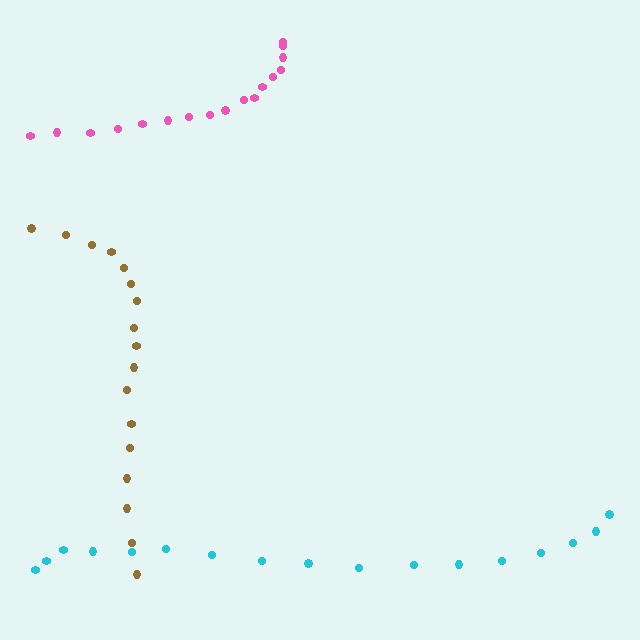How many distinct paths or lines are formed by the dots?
There are 3 distinct paths.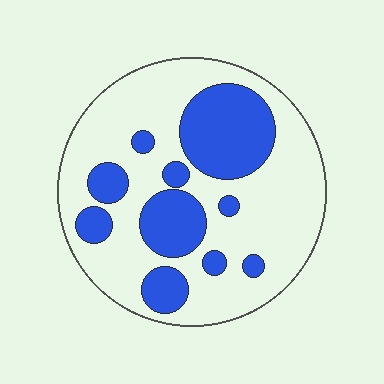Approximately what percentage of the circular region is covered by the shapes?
Approximately 30%.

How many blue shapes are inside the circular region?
10.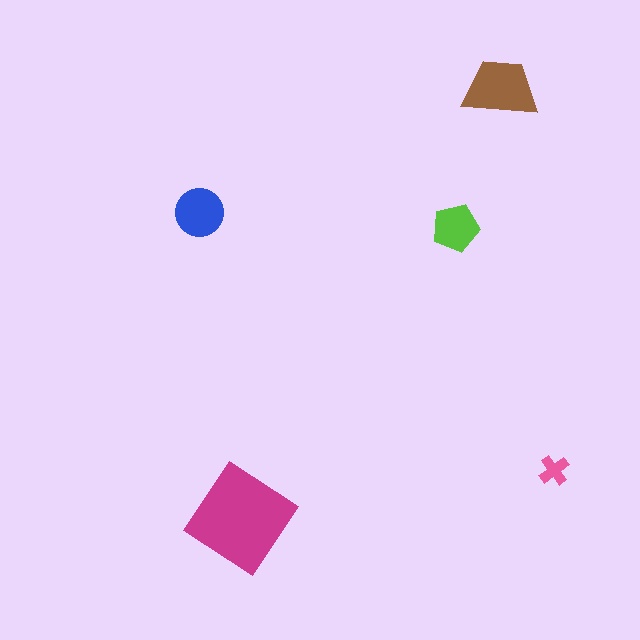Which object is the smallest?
The pink cross.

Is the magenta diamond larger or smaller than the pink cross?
Larger.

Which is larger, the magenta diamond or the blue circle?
The magenta diamond.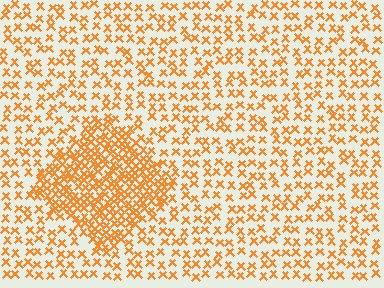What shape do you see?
I see a diamond.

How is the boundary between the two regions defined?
The boundary is defined by a change in element density (approximately 2.3x ratio). All elements are the same color, size, and shape.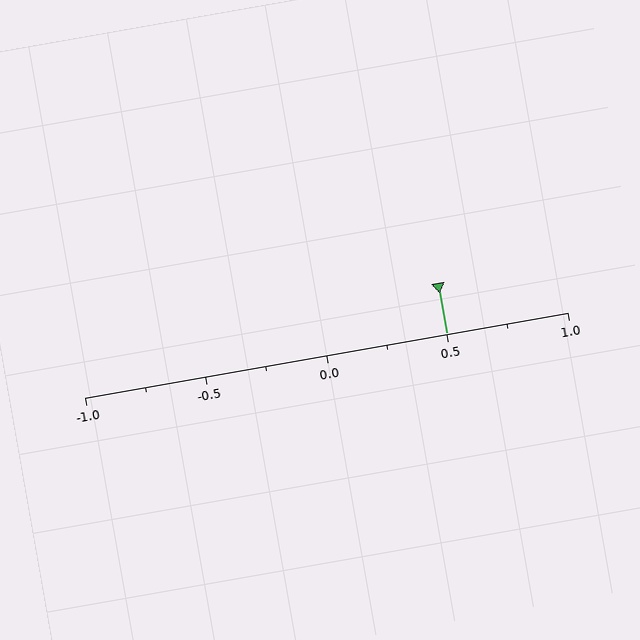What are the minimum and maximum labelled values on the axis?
The axis runs from -1.0 to 1.0.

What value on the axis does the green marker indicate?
The marker indicates approximately 0.5.